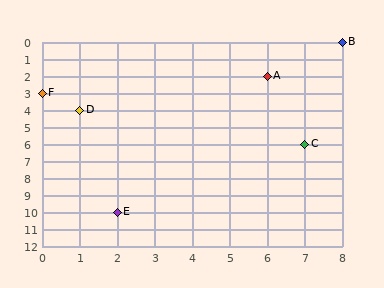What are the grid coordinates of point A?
Point A is at grid coordinates (6, 2).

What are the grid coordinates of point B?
Point B is at grid coordinates (8, 0).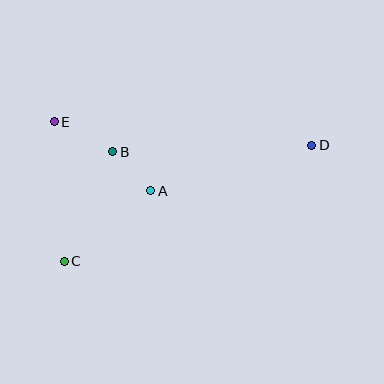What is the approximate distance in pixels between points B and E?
The distance between B and E is approximately 66 pixels.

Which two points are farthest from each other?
Points C and D are farthest from each other.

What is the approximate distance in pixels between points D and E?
The distance between D and E is approximately 259 pixels.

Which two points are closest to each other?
Points A and B are closest to each other.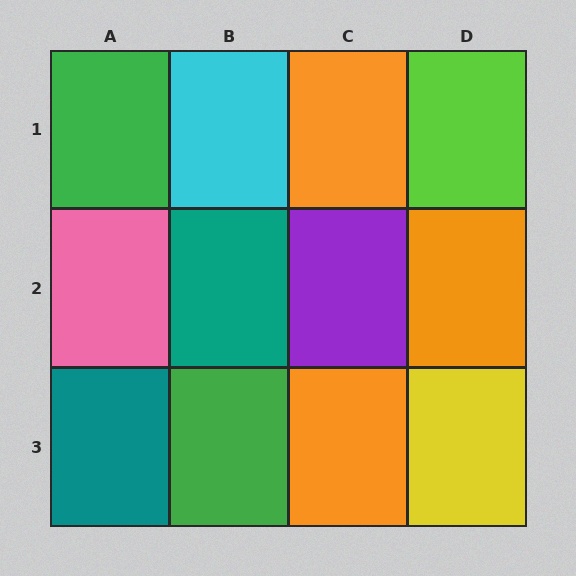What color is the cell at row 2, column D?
Orange.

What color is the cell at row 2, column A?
Pink.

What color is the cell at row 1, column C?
Orange.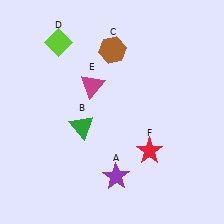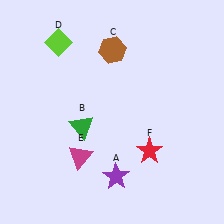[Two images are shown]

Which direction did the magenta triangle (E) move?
The magenta triangle (E) moved down.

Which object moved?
The magenta triangle (E) moved down.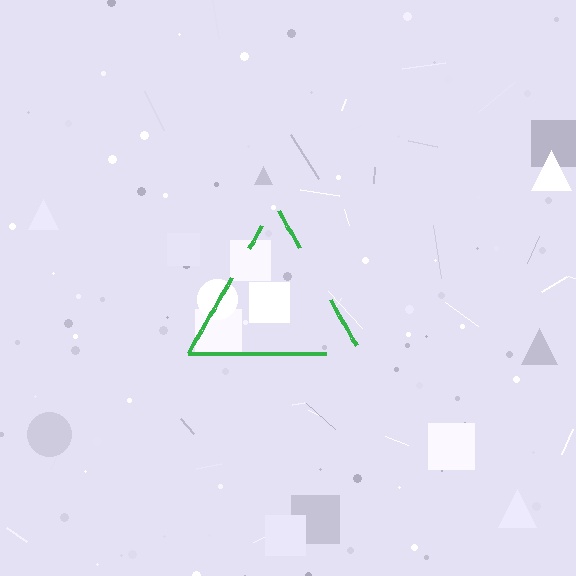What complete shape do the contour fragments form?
The contour fragments form a triangle.